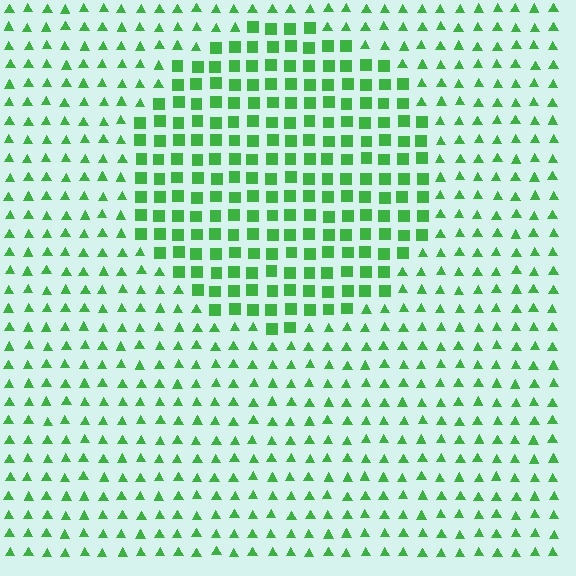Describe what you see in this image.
The image is filled with small green elements arranged in a uniform grid. A circle-shaped region contains squares, while the surrounding area contains triangles. The boundary is defined purely by the change in element shape.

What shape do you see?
I see a circle.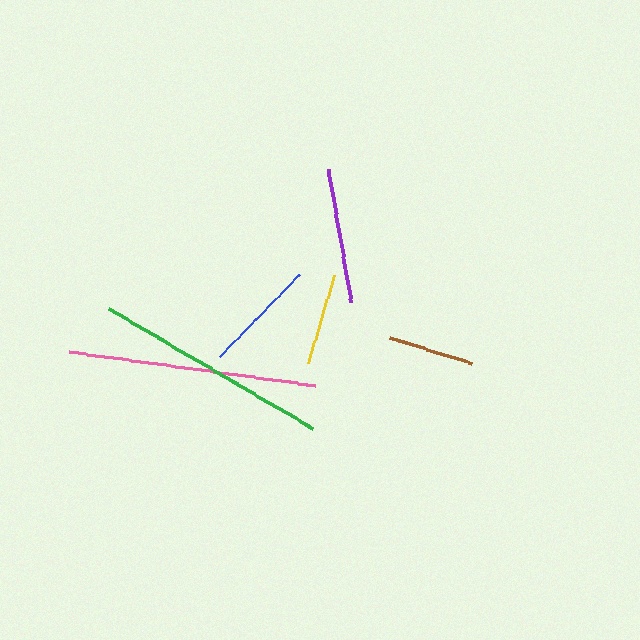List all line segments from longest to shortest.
From longest to shortest: pink, green, purple, blue, yellow, brown.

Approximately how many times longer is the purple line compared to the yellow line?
The purple line is approximately 1.5 times the length of the yellow line.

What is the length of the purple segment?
The purple segment is approximately 134 pixels long.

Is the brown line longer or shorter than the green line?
The green line is longer than the brown line.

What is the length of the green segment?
The green segment is approximately 237 pixels long.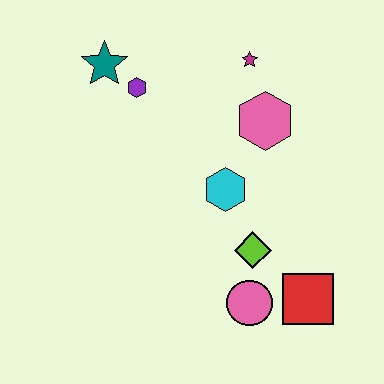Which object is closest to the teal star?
The purple hexagon is closest to the teal star.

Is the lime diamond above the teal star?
No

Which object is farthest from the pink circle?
The teal star is farthest from the pink circle.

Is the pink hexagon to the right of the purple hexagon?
Yes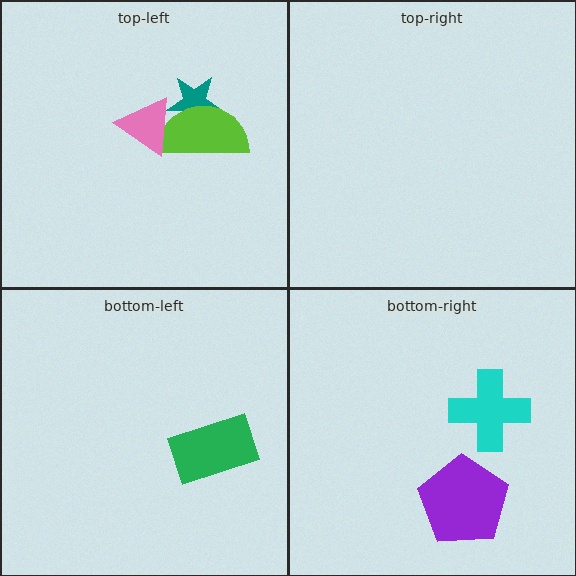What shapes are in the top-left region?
The teal star, the lime semicircle, the pink triangle.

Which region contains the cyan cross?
The bottom-right region.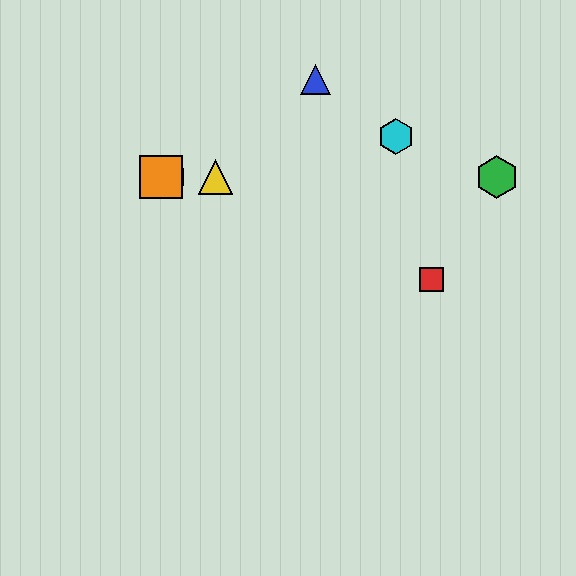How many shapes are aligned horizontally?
4 shapes (the green hexagon, the yellow triangle, the purple hexagon, the orange square) are aligned horizontally.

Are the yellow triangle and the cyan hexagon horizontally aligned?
No, the yellow triangle is at y≈177 and the cyan hexagon is at y≈136.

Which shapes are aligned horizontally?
The green hexagon, the yellow triangle, the purple hexagon, the orange square are aligned horizontally.